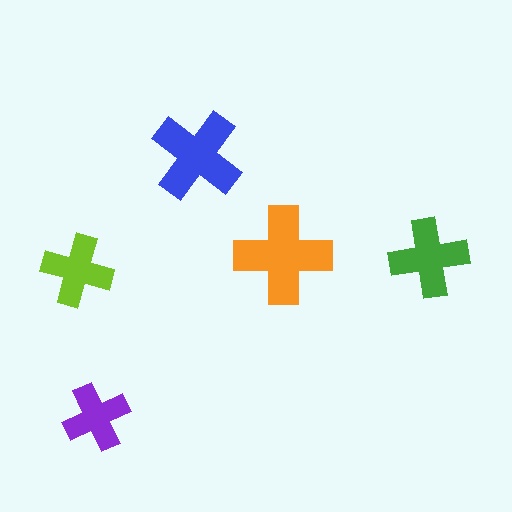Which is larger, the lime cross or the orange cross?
The orange one.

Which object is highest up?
The blue cross is topmost.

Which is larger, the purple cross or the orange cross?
The orange one.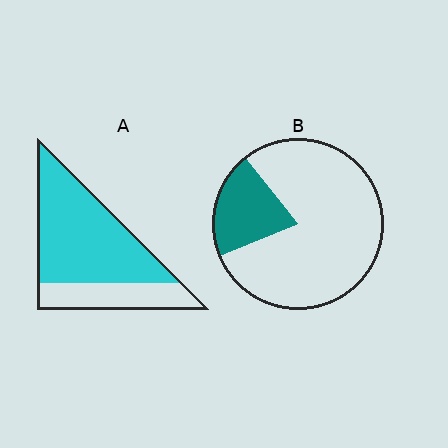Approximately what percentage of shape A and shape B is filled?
A is approximately 70% and B is approximately 20%.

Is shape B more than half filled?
No.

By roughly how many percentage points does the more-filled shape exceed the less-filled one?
By roughly 50 percentage points (A over B).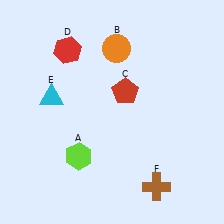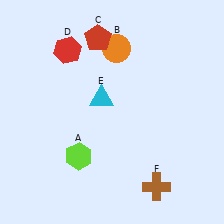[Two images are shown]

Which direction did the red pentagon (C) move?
The red pentagon (C) moved up.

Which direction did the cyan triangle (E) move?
The cyan triangle (E) moved right.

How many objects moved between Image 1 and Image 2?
2 objects moved between the two images.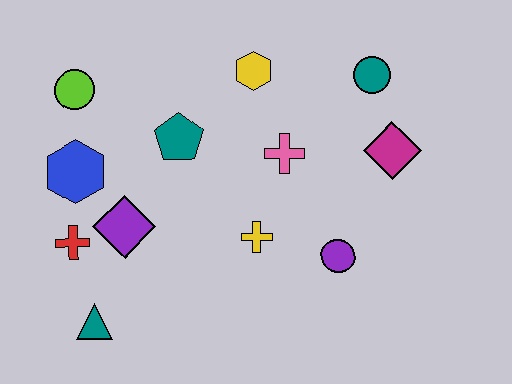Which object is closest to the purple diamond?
The red cross is closest to the purple diamond.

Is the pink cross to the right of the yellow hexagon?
Yes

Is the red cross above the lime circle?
No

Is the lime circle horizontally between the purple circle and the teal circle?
No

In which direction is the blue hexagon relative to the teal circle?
The blue hexagon is to the left of the teal circle.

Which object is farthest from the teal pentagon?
The magenta diamond is farthest from the teal pentagon.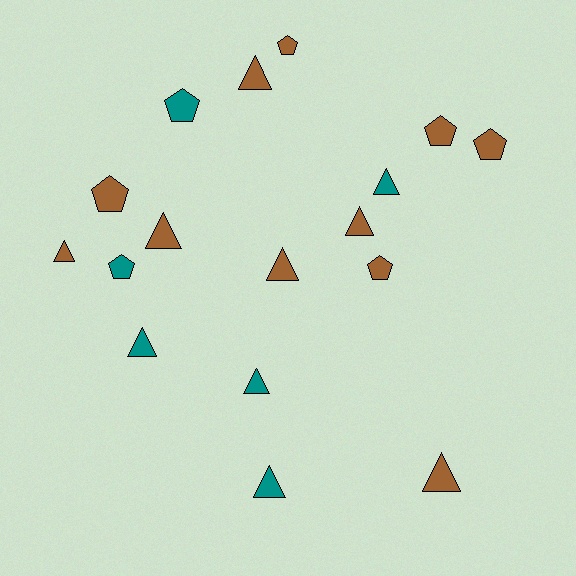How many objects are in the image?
There are 17 objects.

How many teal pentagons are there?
There are 2 teal pentagons.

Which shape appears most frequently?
Triangle, with 10 objects.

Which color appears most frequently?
Brown, with 11 objects.